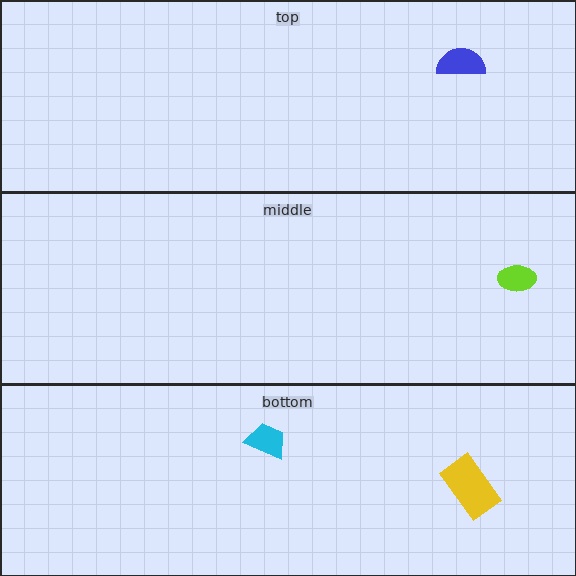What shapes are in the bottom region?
The cyan trapezoid, the yellow rectangle.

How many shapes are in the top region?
1.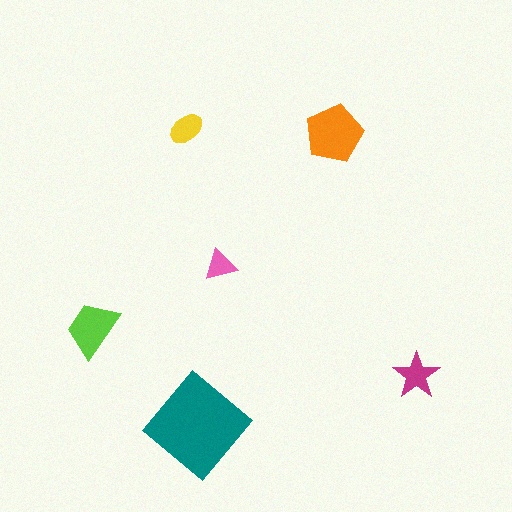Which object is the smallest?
The pink triangle.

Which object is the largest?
The teal diamond.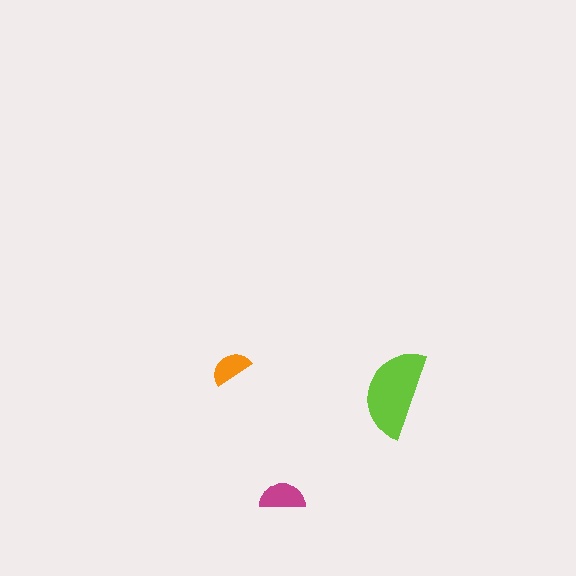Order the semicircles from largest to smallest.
the lime one, the magenta one, the orange one.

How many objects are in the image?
There are 3 objects in the image.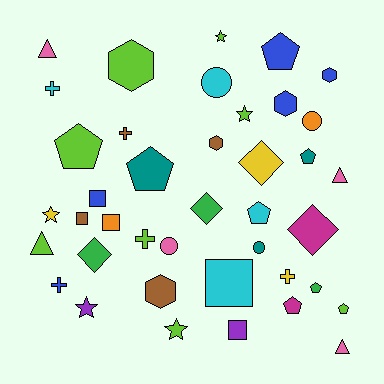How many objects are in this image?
There are 40 objects.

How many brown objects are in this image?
There are 4 brown objects.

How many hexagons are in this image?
There are 5 hexagons.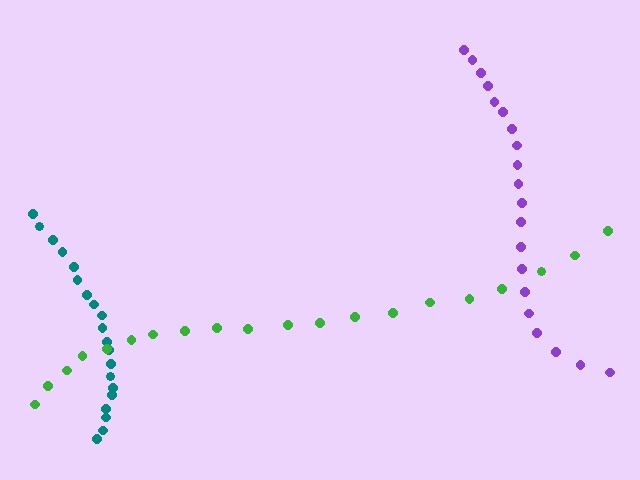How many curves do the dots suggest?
There are 3 distinct paths.